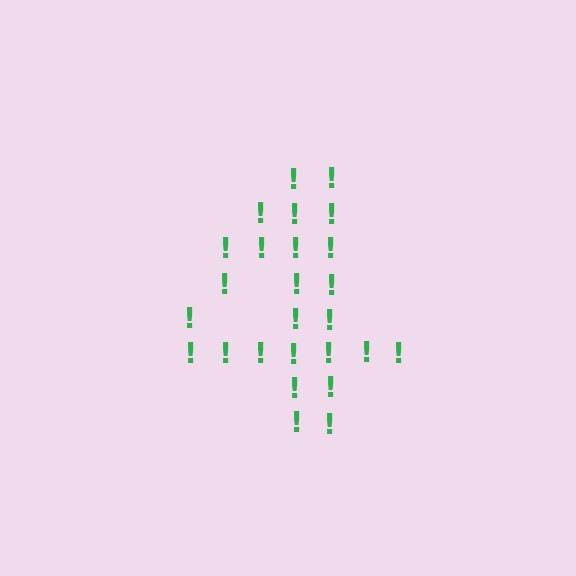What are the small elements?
The small elements are exclamation marks.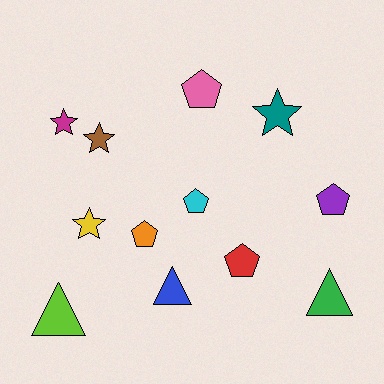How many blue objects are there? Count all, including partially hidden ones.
There is 1 blue object.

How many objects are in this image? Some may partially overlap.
There are 12 objects.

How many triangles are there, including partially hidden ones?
There are 3 triangles.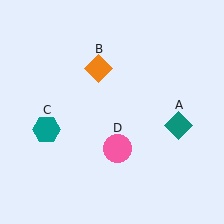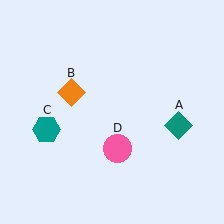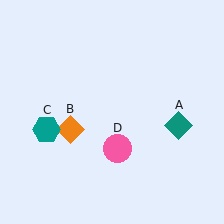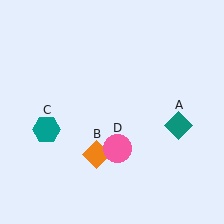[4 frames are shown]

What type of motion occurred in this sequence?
The orange diamond (object B) rotated counterclockwise around the center of the scene.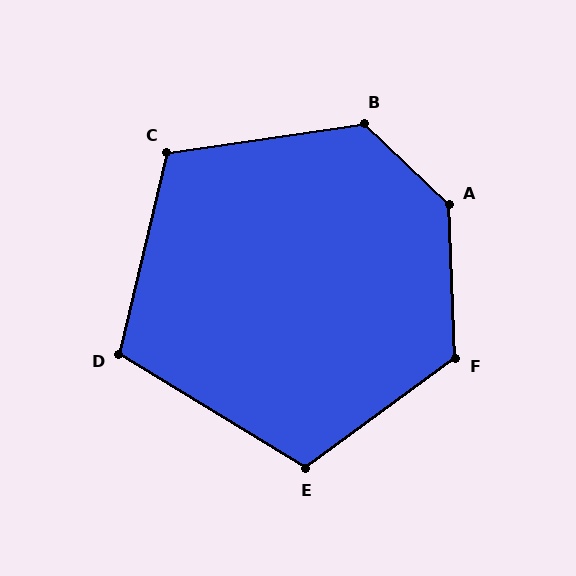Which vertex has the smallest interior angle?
D, at approximately 108 degrees.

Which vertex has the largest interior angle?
A, at approximately 136 degrees.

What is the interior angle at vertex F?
Approximately 124 degrees (obtuse).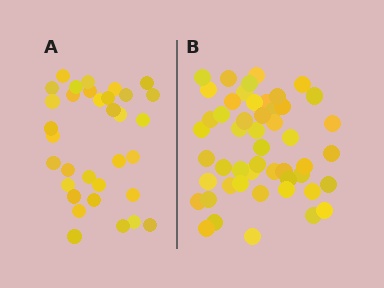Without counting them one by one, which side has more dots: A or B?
Region B (the right region) has more dots.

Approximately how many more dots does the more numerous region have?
Region B has approximately 15 more dots than region A.